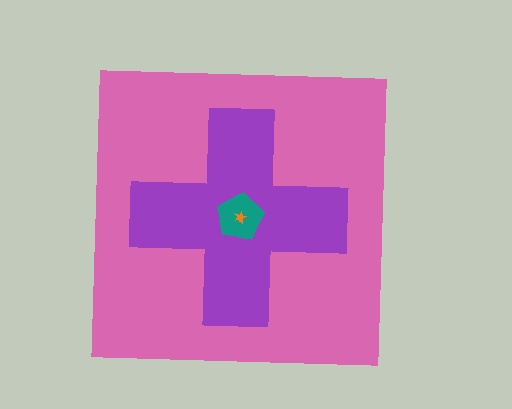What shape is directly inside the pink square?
The purple cross.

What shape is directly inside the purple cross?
The teal pentagon.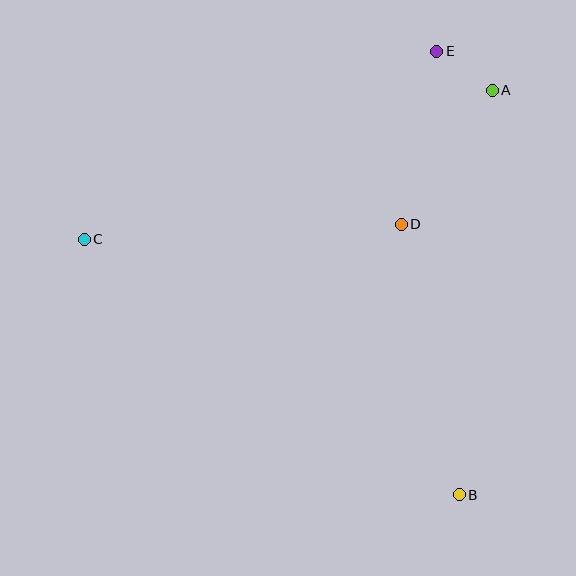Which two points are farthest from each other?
Points B and C are farthest from each other.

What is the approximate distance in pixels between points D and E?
The distance between D and E is approximately 176 pixels.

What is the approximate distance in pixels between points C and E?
The distance between C and E is approximately 400 pixels.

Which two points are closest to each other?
Points A and E are closest to each other.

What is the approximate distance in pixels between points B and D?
The distance between B and D is approximately 277 pixels.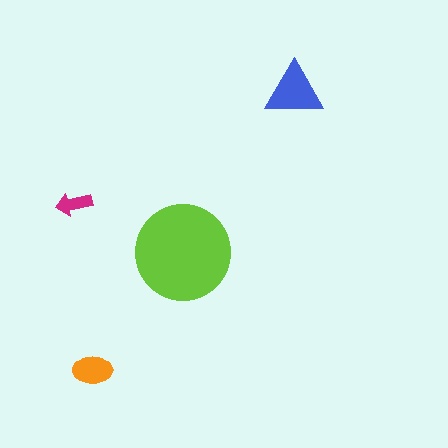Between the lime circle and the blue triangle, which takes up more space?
The lime circle.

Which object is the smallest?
The magenta arrow.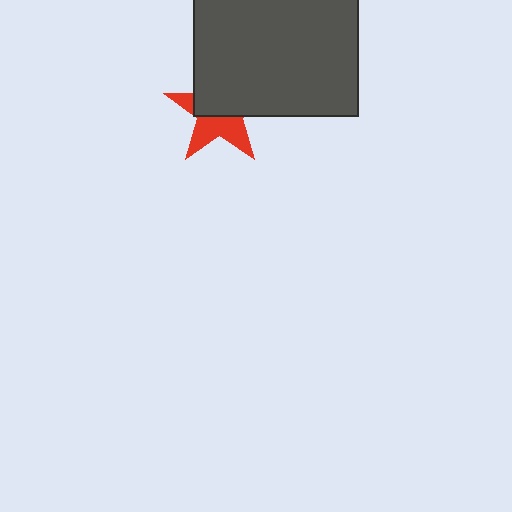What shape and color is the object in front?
The object in front is a dark gray square.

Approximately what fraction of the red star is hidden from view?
Roughly 53% of the red star is hidden behind the dark gray square.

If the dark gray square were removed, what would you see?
You would see the complete red star.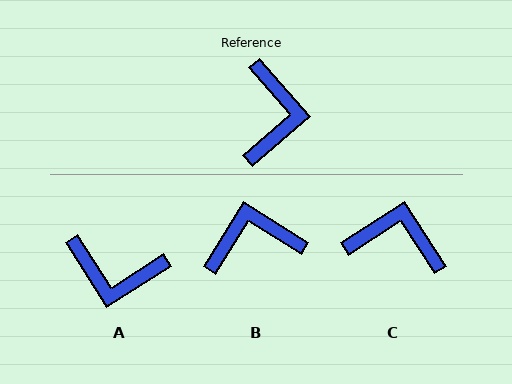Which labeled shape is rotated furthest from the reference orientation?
B, about 107 degrees away.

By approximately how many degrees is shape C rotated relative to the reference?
Approximately 82 degrees counter-clockwise.